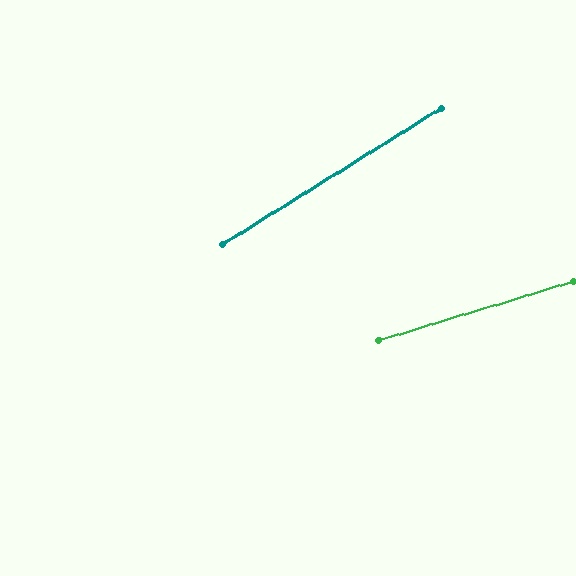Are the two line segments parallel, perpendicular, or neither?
Neither parallel nor perpendicular — they differ by about 15°.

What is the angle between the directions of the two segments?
Approximately 15 degrees.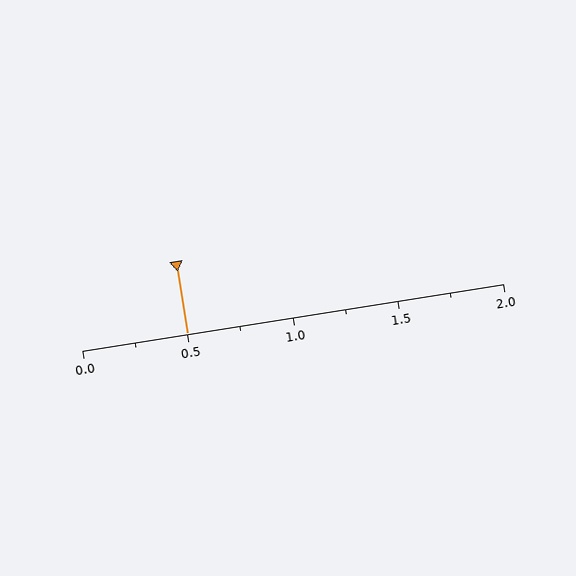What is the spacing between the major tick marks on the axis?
The major ticks are spaced 0.5 apart.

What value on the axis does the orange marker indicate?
The marker indicates approximately 0.5.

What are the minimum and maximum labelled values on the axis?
The axis runs from 0.0 to 2.0.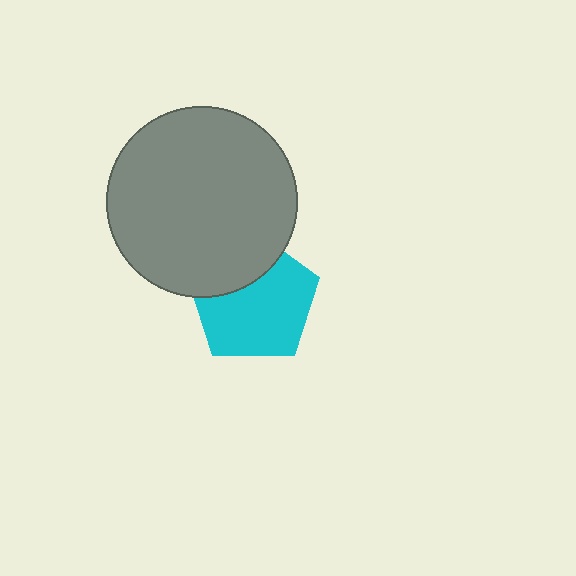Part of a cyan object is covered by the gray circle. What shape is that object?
It is a pentagon.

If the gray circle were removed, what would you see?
You would see the complete cyan pentagon.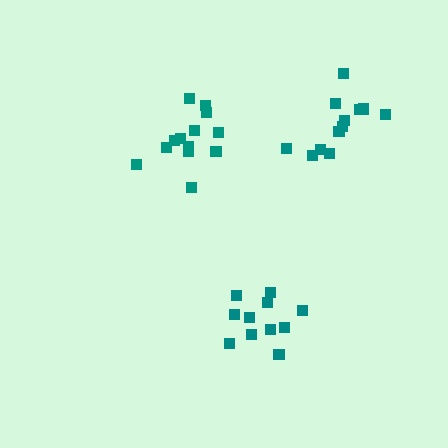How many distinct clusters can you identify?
There are 3 distinct clusters.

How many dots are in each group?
Group 1: 11 dots, Group 2: 13 dots, Group 3: 12 dots (36 total).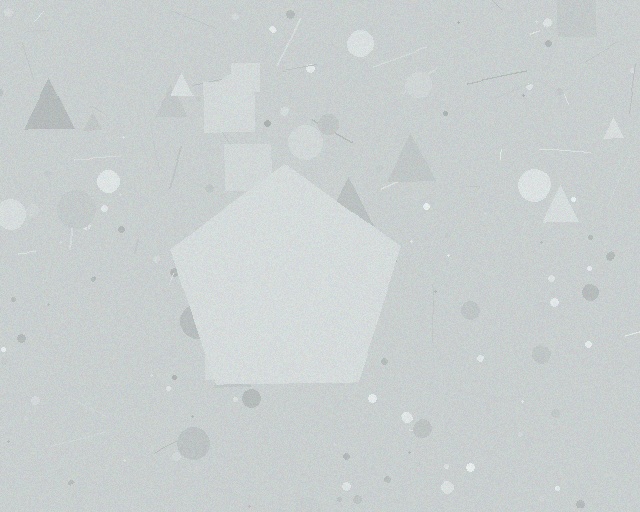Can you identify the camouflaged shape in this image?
The camouflaged shape is a pentagon.